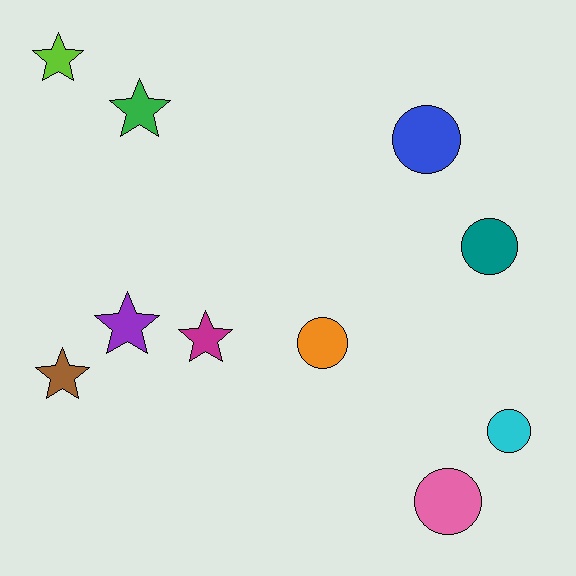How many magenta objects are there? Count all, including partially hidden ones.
There is 1 magenta object.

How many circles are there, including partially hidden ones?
There are 5 circles.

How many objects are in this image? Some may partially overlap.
There are 10 objects.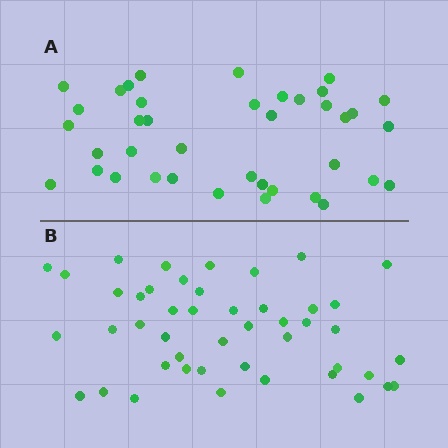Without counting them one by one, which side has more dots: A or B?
Region B (the bottom region) has more dots.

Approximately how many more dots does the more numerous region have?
Region B has roughly 8 or so more dots than region A.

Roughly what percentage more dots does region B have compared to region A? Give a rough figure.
About 20% more.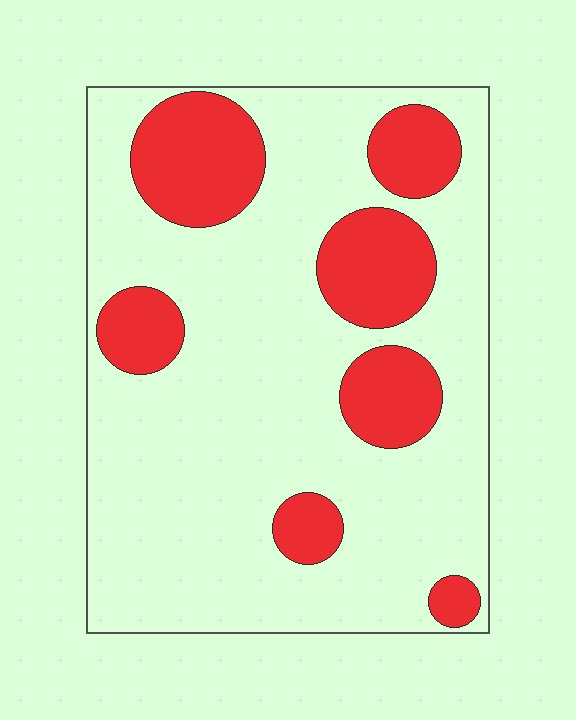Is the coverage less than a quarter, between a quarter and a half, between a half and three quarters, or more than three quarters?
Less than a quarter.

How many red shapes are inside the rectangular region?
7.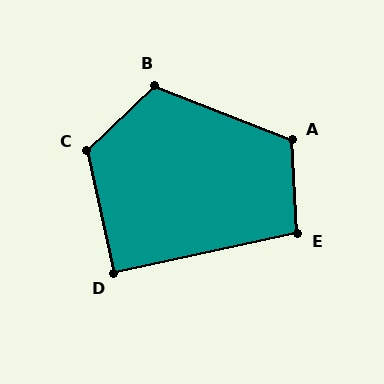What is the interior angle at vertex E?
Approximately 99 degrees (obtuse).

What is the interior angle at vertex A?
Approximately 115 degrees (obtuse).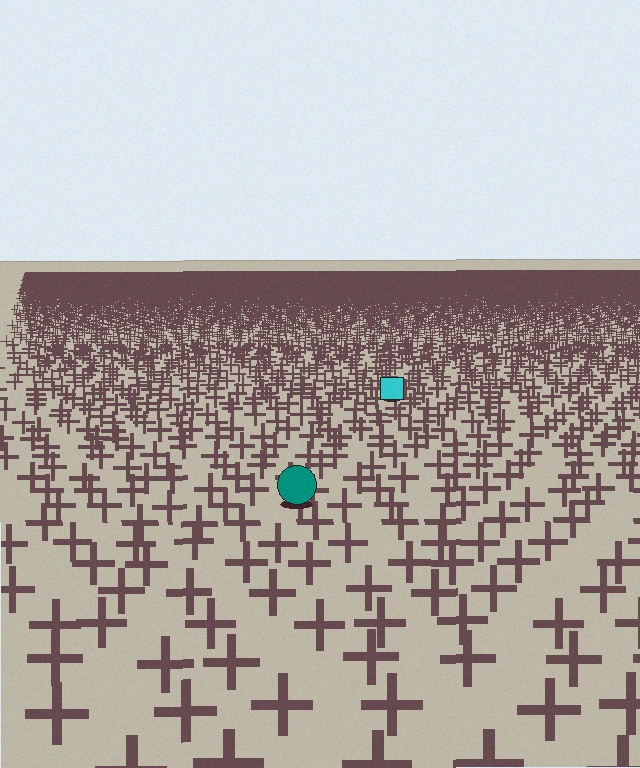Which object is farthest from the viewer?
The cyan square is farthest from the viewer. It appears smaller and the ground texture around it is denser.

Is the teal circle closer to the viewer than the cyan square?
Yes. The teal circle is closer — you can tell from the texture gradient: the ground texture is coarser near it.